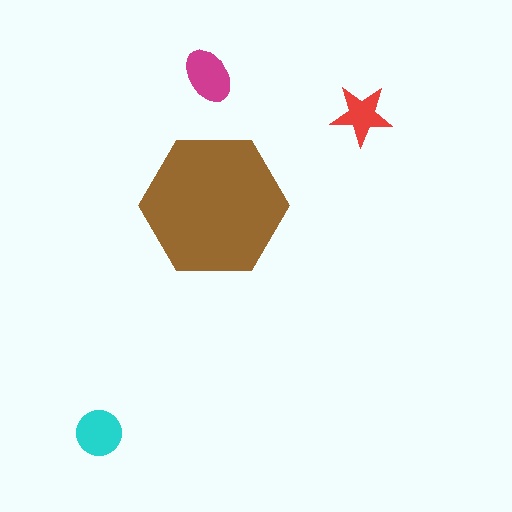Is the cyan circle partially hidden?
No, the cyan circle is fully visible.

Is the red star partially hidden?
No, the red star is fully visible.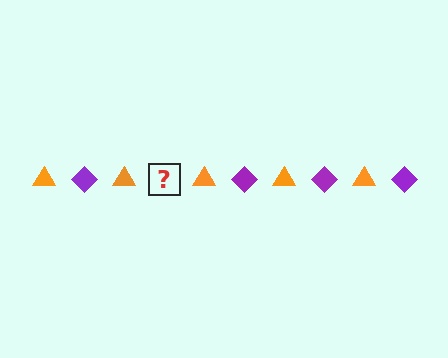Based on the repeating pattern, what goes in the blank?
The blank should be a purple diamond.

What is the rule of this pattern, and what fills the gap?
The rule is that the pattern alternates between orange triangle and purple diamond. The gap should be filled with a purple diamond.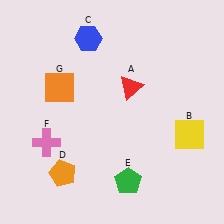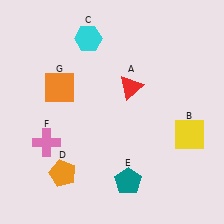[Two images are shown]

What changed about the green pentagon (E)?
In Image 1, E is green. In Image 2, it changed to teal.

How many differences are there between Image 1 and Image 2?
There are 2 differences between the two images.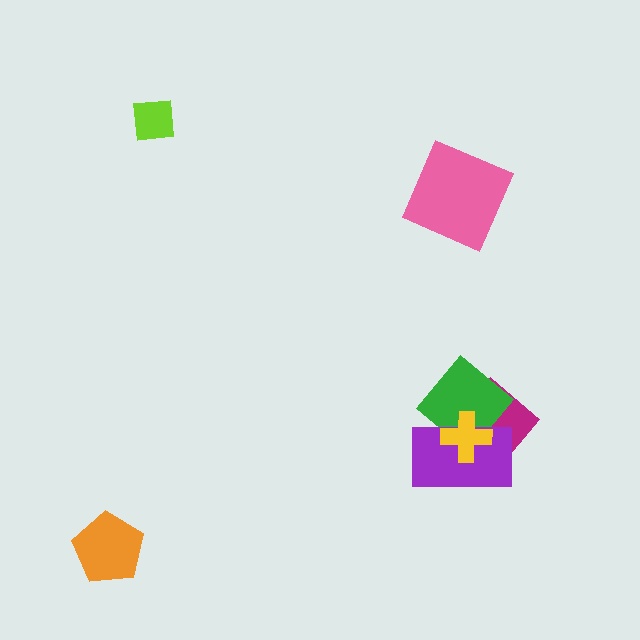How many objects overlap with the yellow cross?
3 objects overlap with the yellow cross.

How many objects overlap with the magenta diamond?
3 objects overlap with the magenta diamond.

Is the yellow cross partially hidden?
No, no other shape covers it.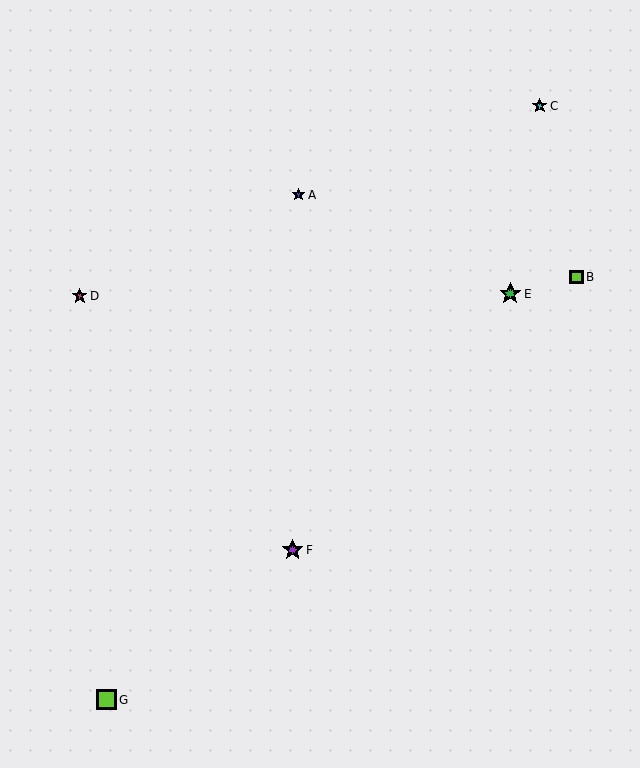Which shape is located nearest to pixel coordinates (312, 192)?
The blue star (labeled A) at (299, 195) is nearest to that location.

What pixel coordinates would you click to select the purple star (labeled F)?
Click at (293, 550) to select the purple star F.